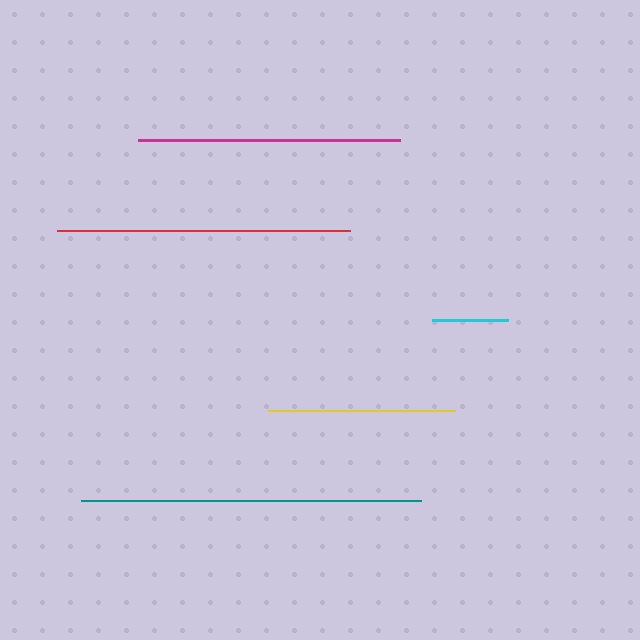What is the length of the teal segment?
The teal segment is approximately 339 pixels long.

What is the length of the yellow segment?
The yellow segment is approximately 187 pixels long.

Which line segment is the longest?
The teal line is the longest at approximately 339 pixels.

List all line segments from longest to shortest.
From longest to shortest: teal, red, magenta, yellow, cyan.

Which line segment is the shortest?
The cyan line is the shortest at approximately 75 pixels.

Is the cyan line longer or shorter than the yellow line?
The yellow line is longer than the cyan line.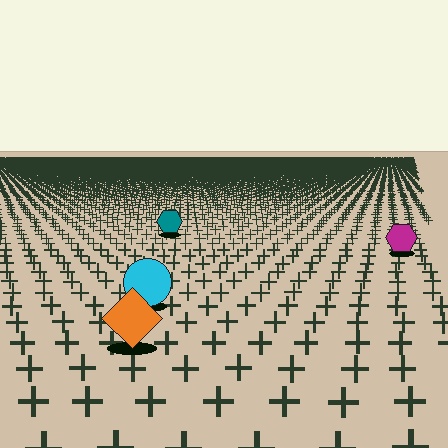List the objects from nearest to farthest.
From nearest to farthest: the orange diamond, the cyan circle, the magenta hexagon, the teal hexagon.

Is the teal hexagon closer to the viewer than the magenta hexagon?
No. The magenta hexagon is closer — you can tell from the texture gradient: the ground texture is coarser near it.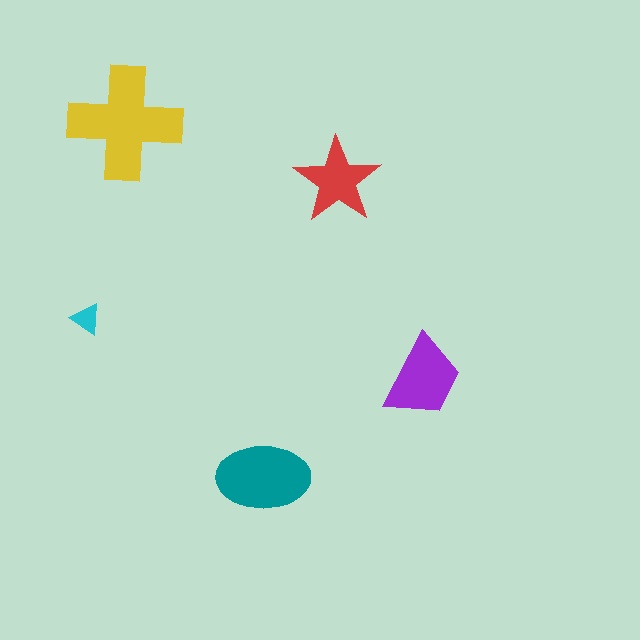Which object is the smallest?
The cyan triangle.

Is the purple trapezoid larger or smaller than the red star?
Larger.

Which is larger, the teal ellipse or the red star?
The teal ellipse.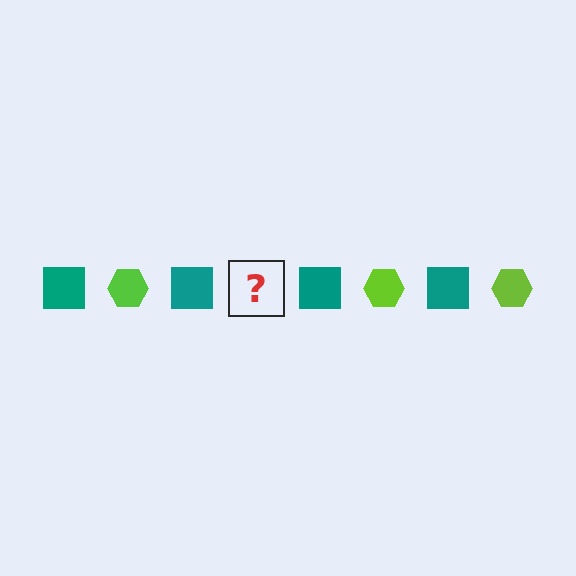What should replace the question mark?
The question mark should be replaced with a lime hexagon.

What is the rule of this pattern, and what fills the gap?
The rule is that the pattern alternates between teal square and lime hexagon. The gap should be filled with a lime hexagon.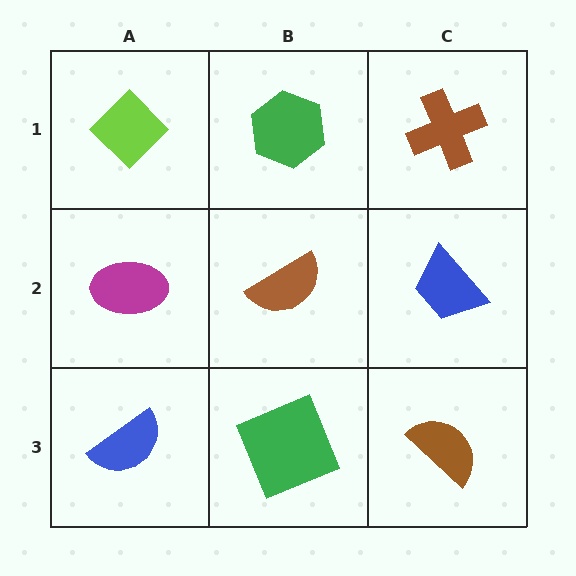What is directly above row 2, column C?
A brown cross.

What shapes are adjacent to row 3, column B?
A brown semicircle (row 2, column B), a blue semicircle (row 3, column A), a brown semicircle (row 3, column C).